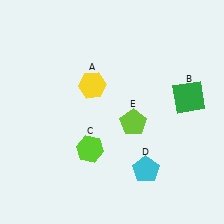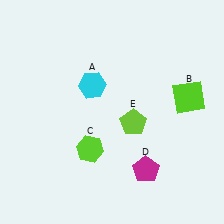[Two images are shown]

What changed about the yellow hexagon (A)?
In Image 1, A is yellow. In Image 2, it changed to cyan.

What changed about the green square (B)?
In Image 1, B is green. In Image 2, it changed to lime.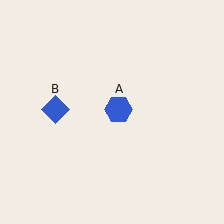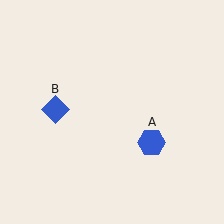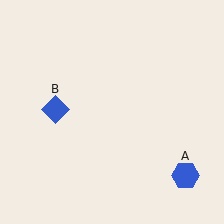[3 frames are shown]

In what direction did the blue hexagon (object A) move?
The blue hexagon (object A) moved down and to the right.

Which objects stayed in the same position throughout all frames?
Blue diamond (object B) remained stationary.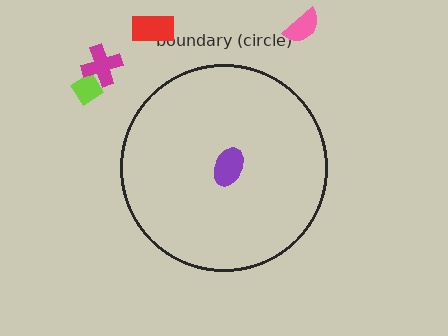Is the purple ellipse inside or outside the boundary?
Inside.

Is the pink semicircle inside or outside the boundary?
Outside.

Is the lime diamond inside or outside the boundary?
Outside.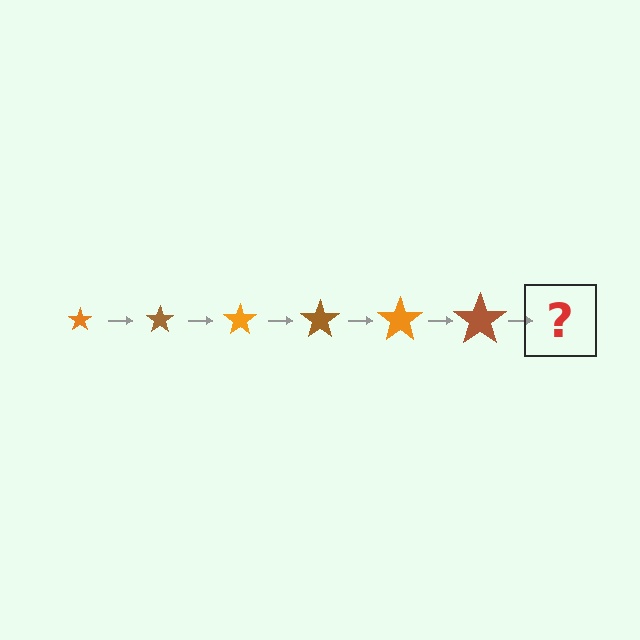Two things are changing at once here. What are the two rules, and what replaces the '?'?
The two rules are that the star grows larger each step and the color cycles through orange and brown. The '?' should be an orange star, larger than the previous one.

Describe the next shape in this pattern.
It should be an orange star, larger than the previous one.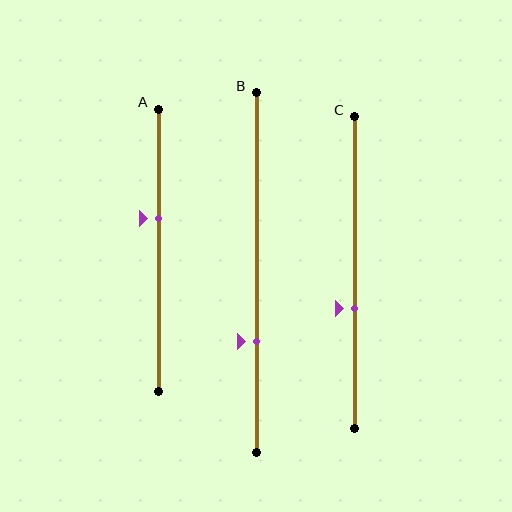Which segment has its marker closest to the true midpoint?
Segment A has its marker closest to the true midpoint.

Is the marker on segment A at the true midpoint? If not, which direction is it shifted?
No, the marker on segment A is shifted upward by about 11% of the segment length.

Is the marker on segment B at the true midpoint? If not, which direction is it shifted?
No, the marker on segment B is shifted downward by about 19% of the segment length.